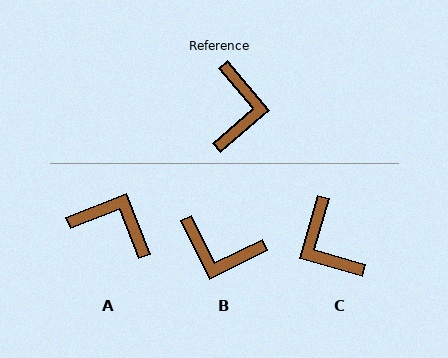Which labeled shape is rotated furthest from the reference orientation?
C, about 147 degrees away.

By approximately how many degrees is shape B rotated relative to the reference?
Approximately 104 degrees clockwise.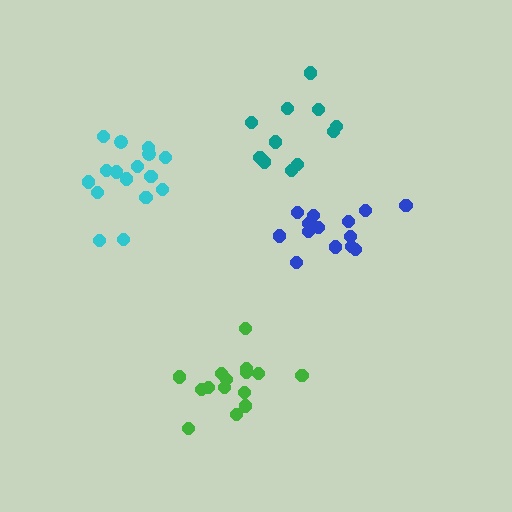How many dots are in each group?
Group 1: 16 dots, Group 2: 11 dots, Group 3: 15 dots, Group 4: 14 dots (56 total).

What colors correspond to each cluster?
The clusters are colored: cyan, teal, green, blue.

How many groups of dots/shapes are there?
There are 4 groups.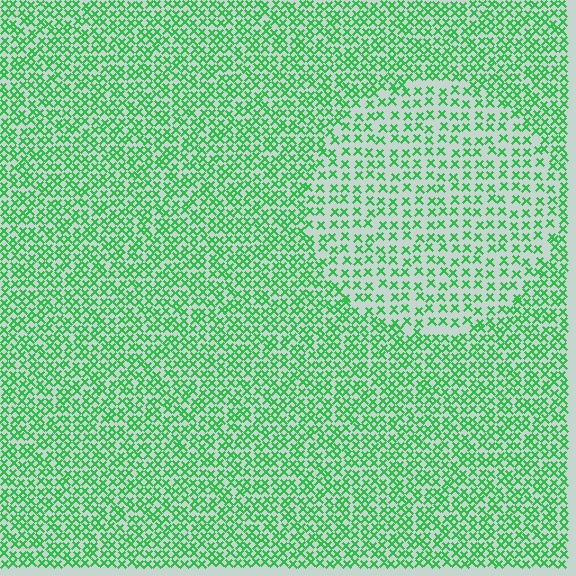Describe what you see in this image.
The image contains small green elements arranged at two different densities. A circle-shaped region is visible where the elements are less densely packed than the surrounding area.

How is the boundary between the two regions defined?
The boundary is defined by a change in element density (approximately 1.8x ratio). All elements are the same color, size, and shape.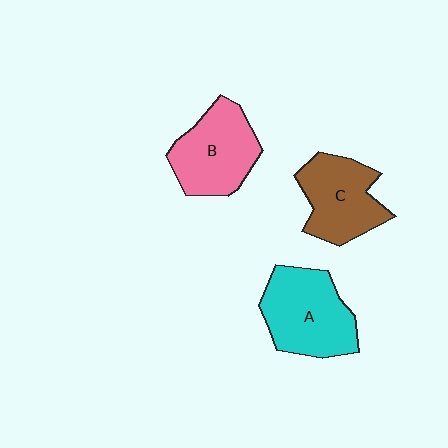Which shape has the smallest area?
Shape C (brown).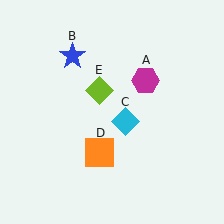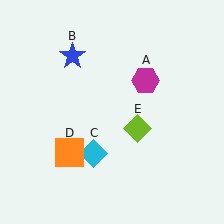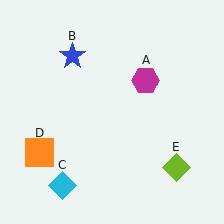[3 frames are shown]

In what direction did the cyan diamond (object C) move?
The cyan diamond (object C) moved down and to the left.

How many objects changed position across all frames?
3 objects changed position: cyan diamond (object C), orange square (object D), lime diamond (object E).